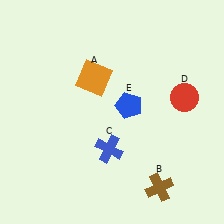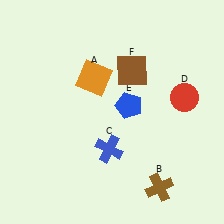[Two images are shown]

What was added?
A brown square (F) was added in Image 2.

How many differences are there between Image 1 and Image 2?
There is 1 difference between the two images.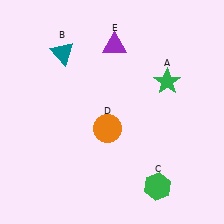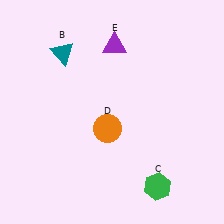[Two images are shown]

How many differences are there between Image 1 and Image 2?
There is 1 difference between the two images.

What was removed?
The green star (A) was removed in Image 2.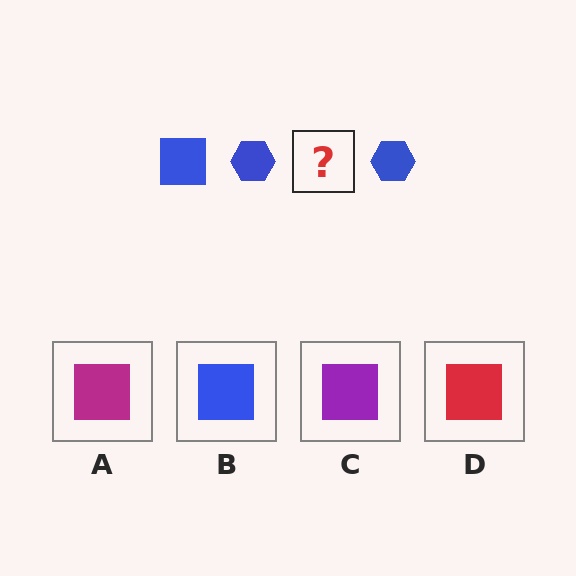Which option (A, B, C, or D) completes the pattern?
B.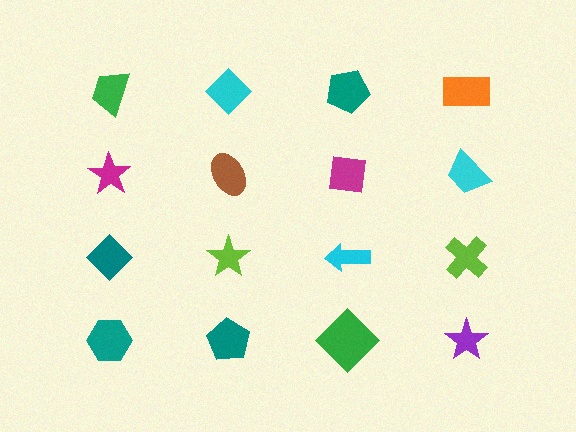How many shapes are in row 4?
4 shapes.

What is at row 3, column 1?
A teal diamond.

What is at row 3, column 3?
A cyan arrow.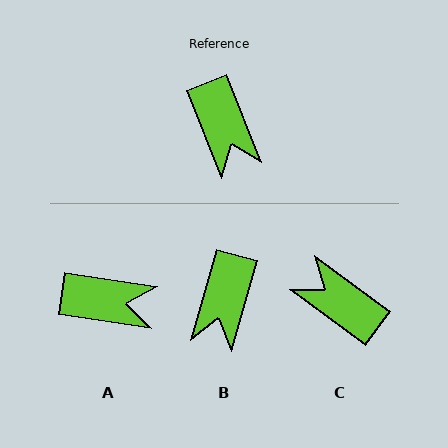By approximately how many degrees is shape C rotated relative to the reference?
Approximately 148 degrees clockwise.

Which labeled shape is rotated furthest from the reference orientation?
C, about 148 degrees away.